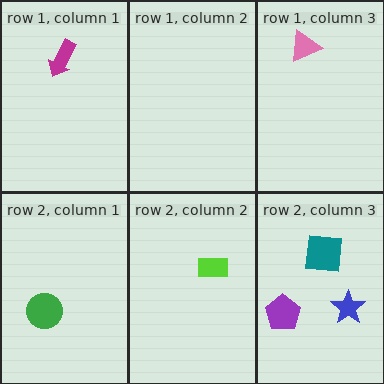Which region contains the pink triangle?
The row 1, column 3 region.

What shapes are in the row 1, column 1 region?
The magenta arrow.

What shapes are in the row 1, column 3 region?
The pink triangle.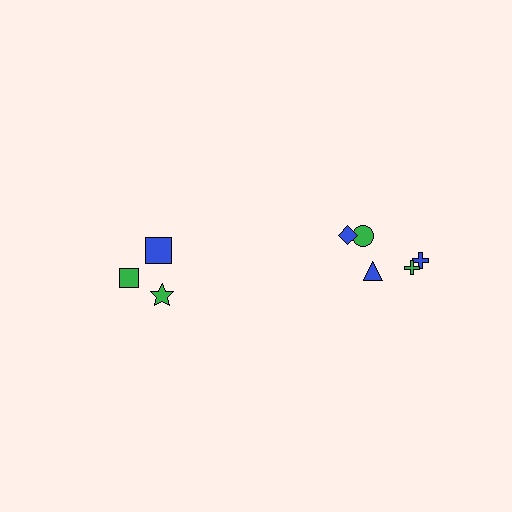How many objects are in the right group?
There are 5 objects.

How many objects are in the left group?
There are 3 objects.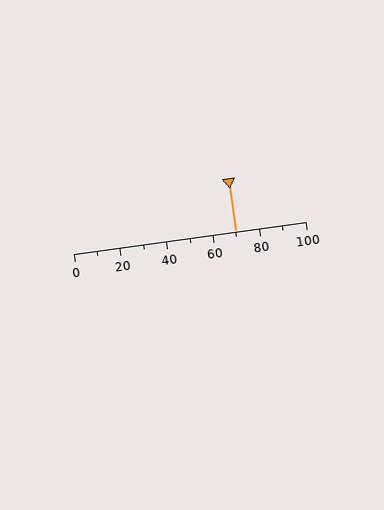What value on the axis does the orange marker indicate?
The marker indicates approximately 70.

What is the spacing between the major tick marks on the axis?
The major ticks are spaced 20 apart.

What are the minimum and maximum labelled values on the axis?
The axis runs from 0 to 100.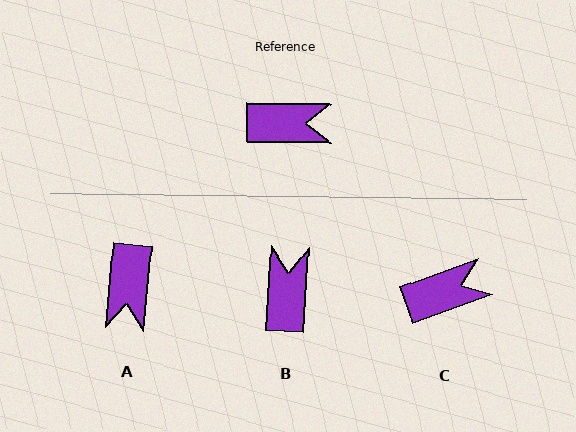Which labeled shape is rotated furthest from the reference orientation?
A, about 95 degrees away.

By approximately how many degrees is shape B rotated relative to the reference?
Approximately 87 degrees counter-clockwise.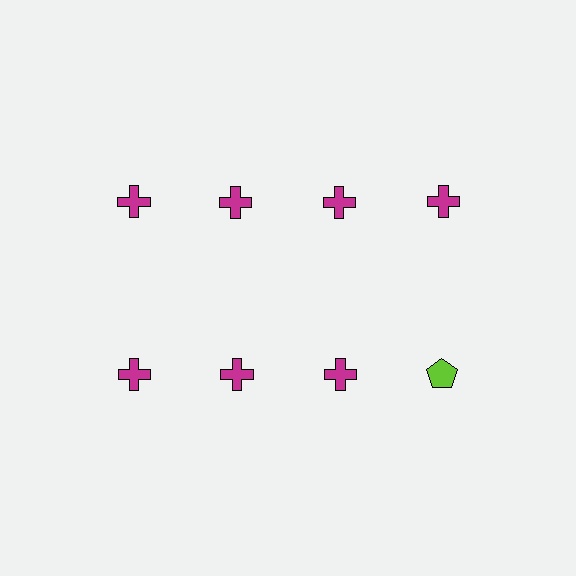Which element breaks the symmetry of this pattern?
The lime pentagon in the second row, second from right column breaks the symmetry. All other shapes are magenta crosses.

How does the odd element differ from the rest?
It differs in both color (lime instead of magenta) and shape (pentagon instead of cross).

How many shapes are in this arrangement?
There are 8 shapes arranged in a grid pattern.